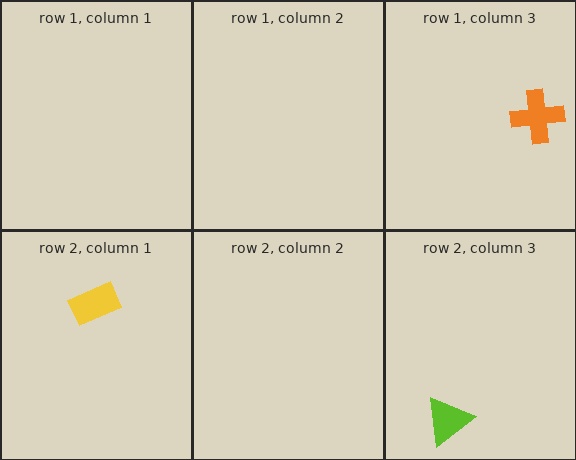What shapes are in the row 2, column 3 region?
The lime triangle.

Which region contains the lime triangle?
The row 2, column 3 region.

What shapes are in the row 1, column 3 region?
The orange cross.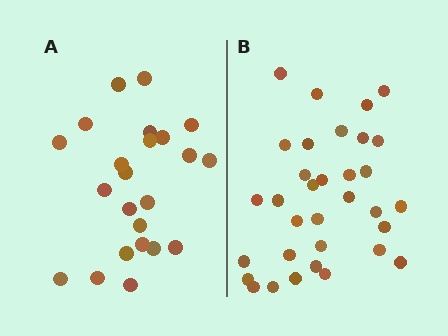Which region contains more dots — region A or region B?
Region B (the right region) has more dots.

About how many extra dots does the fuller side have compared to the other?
Region B has roughly 10 or so more dots than region A.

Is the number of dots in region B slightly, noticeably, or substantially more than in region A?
Region B has noticeably more, but not dramatically so. The ratio is roughly 1.4 to 1.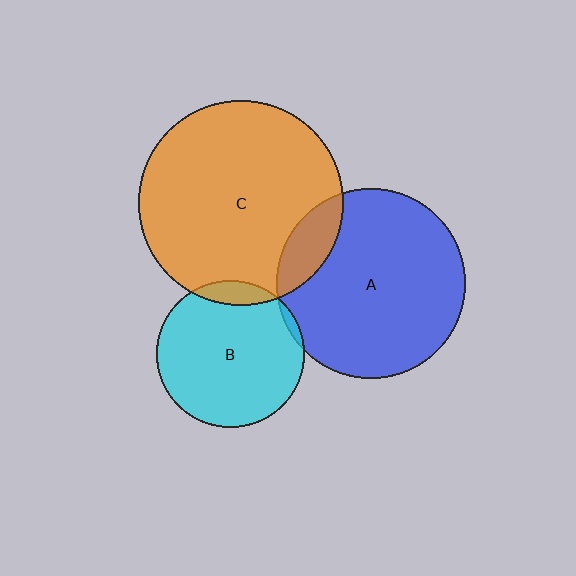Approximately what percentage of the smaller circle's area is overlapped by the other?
Approximately 15%.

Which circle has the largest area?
Circle C (orange).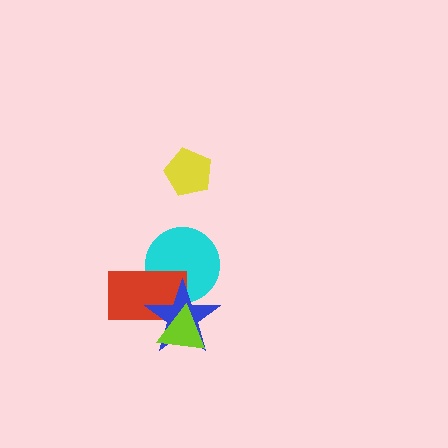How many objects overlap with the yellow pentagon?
0 objects overlap with the yellow pentagon.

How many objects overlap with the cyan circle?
2 objects overlap with the cyan circle.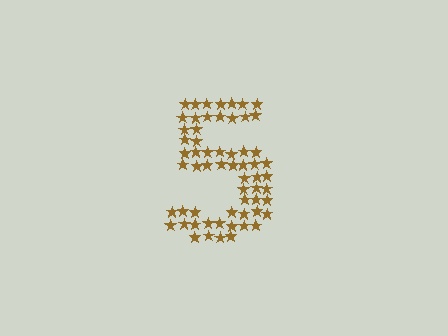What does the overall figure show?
The overall figure shows the digit 5.